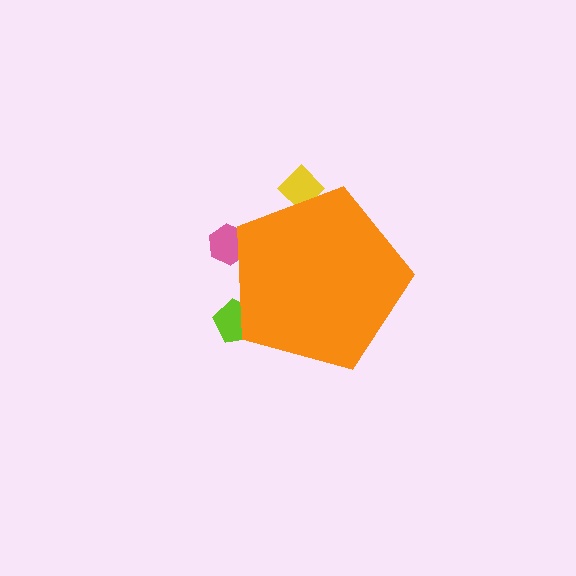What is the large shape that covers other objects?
An orange pentagon.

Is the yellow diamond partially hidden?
Yes, the yellow diamond is partially hidden behind the orange pentagon.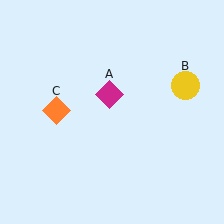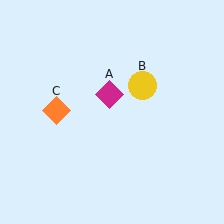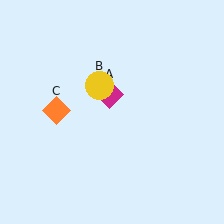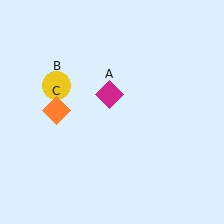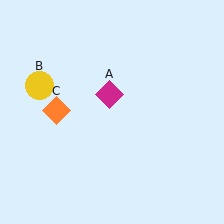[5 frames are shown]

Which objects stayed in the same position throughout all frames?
Magenta diamond (object A) and orange diamond (object C) remained stationary.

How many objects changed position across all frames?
1 object changed position: yellow circle (object B).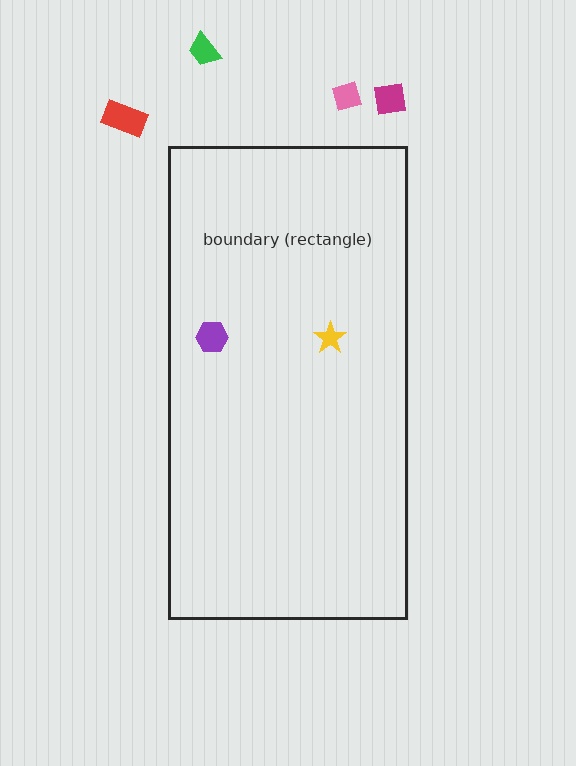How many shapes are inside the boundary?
2 inside, 4 outside.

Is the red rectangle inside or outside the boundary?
Outside.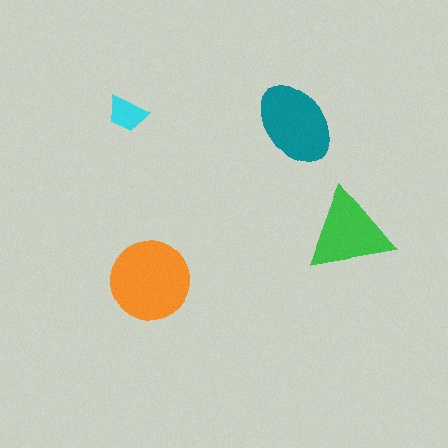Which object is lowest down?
The orange circle is bottommost.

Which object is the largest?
The orange circle.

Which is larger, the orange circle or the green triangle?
The orange circle.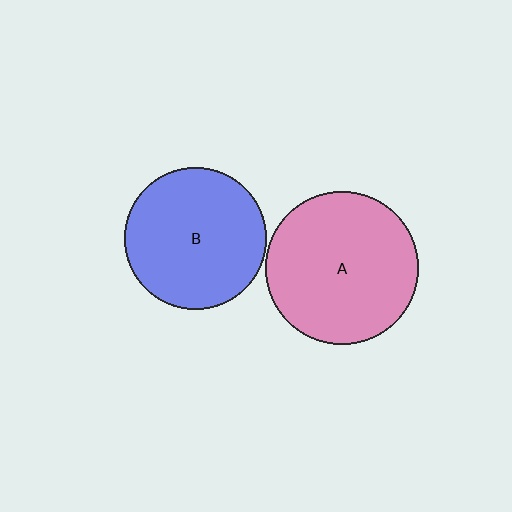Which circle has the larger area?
Circle A (pink).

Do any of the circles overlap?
No, none of the circles overlap.